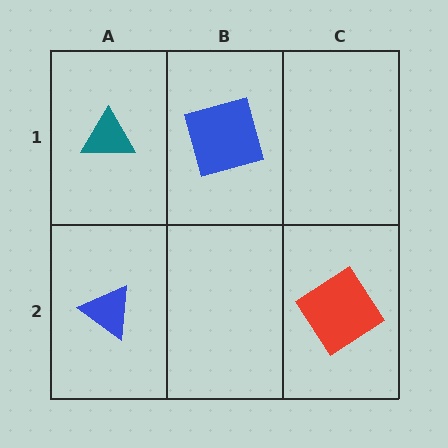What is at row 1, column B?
A blue square.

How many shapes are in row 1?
2 shapes.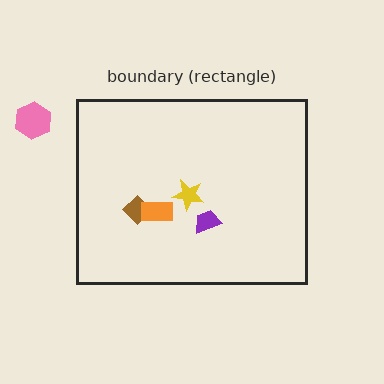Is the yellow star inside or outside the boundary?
Inside.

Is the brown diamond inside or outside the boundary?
Inside.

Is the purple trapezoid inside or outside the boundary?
Inside.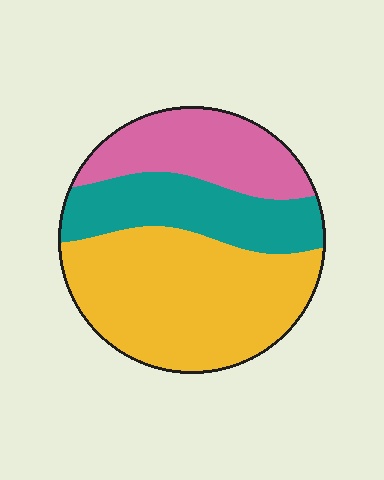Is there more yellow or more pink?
Yellow.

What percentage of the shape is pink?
Pink covers around 25% of the shape.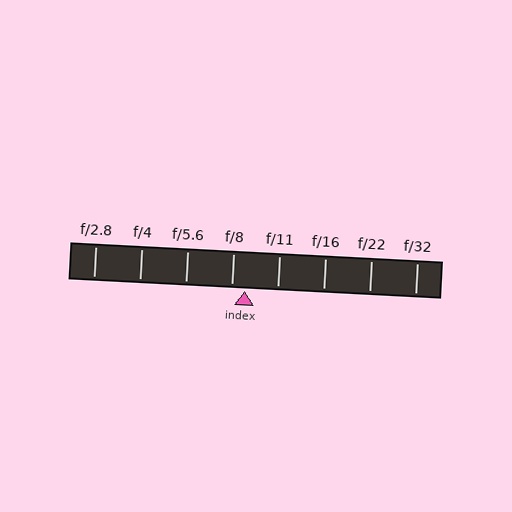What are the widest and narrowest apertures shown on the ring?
The widest aperture shown is f/2.8 and the narrowest is f/32.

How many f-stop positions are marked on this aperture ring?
There are 8 f-stop positions marked.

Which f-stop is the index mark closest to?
The index mark is closest to f/8.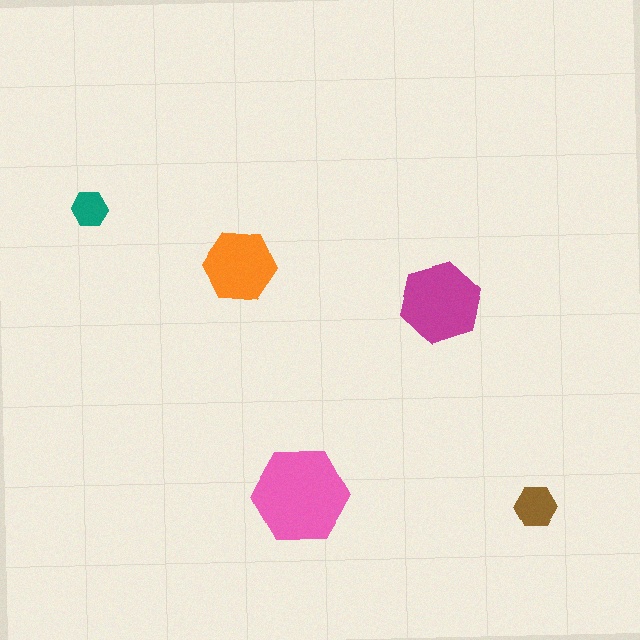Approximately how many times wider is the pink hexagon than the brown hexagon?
About 2.5 times wider.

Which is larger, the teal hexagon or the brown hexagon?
The brown one.